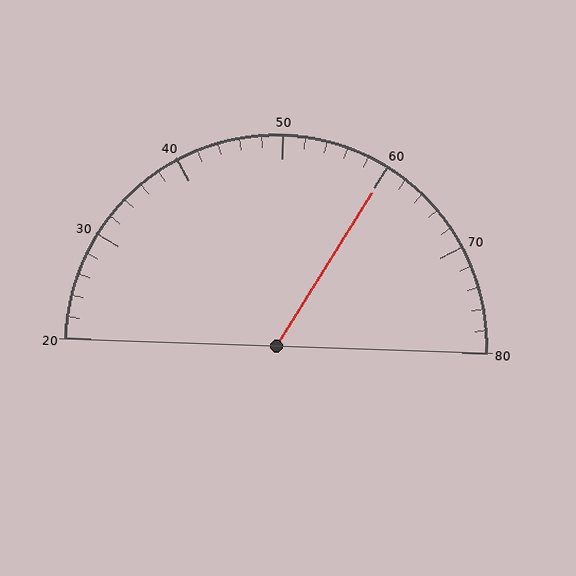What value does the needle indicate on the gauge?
The needle indicates approximately 60.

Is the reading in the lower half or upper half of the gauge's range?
The reading is in the upper half of the range (20 to 80).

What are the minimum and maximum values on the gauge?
The gauge ranges from 20 to 80.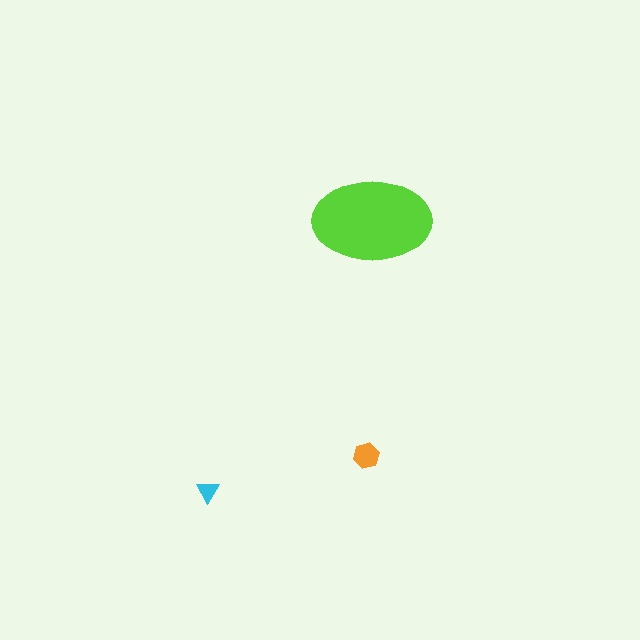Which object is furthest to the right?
The lime ellipse is rightmost.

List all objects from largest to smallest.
The lime ellipse, the orange hexagon, the cyan triangle.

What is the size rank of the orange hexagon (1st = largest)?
2nd.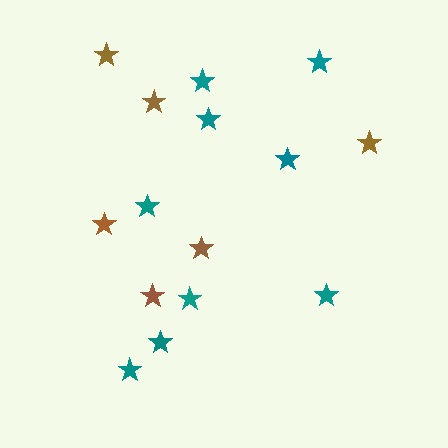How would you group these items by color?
There are 2 groups: one group of teal stars (9) and one group of brown stars (6).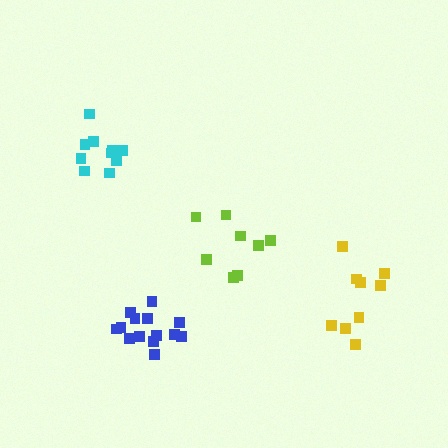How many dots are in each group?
Group 1: 8 dots, Group 2: 14 dots, Group 3: 10 dots, Group 4: 9 dots (41 total).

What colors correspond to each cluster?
The clusters are colored: lime, blue, cyan, yellow.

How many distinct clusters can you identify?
There are 4 distinct clusters.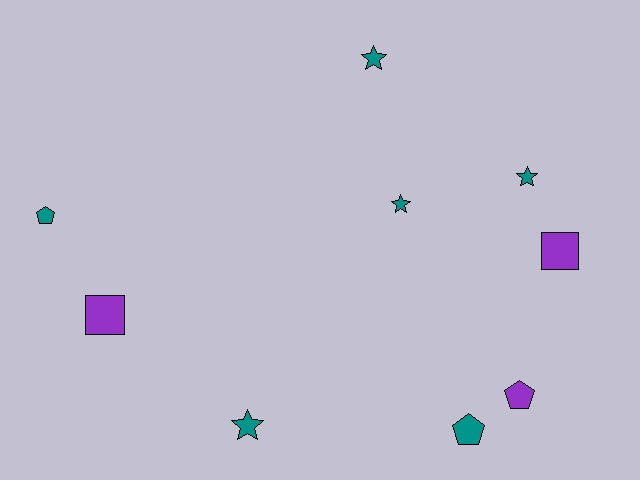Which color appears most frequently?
Teal, with 6 objects.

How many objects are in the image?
There are 9 objects.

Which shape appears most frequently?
Star, with 4 objects.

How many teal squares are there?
There are no teal squares.